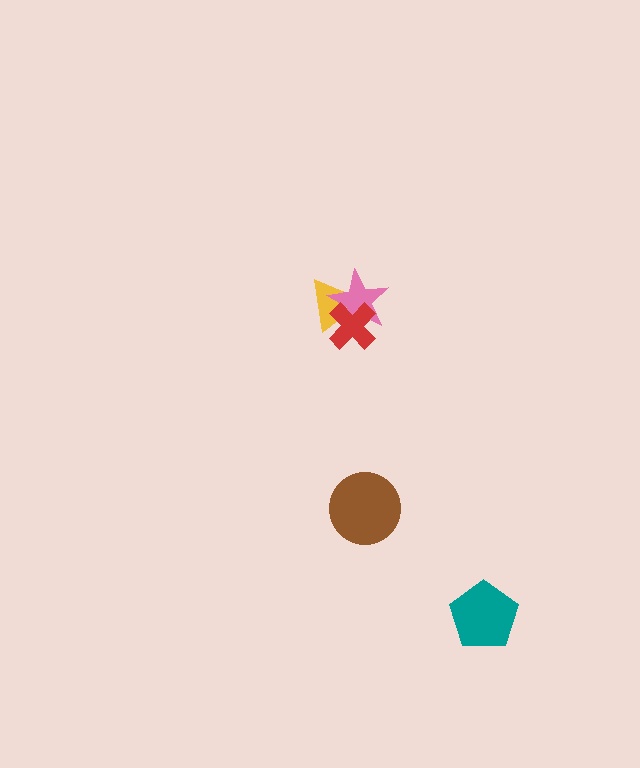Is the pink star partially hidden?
Yes, it is partially covered by another shape.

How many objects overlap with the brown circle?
0 objects overlap with the brown circle.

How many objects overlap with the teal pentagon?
0 objects overlap with the teal pentagon.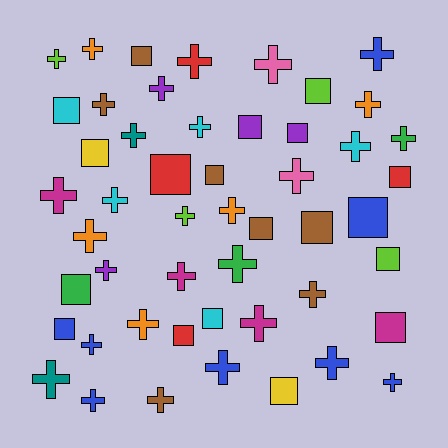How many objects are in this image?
There are 50 objects.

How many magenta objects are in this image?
There are 4 magenta objects.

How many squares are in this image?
There are 19 squares.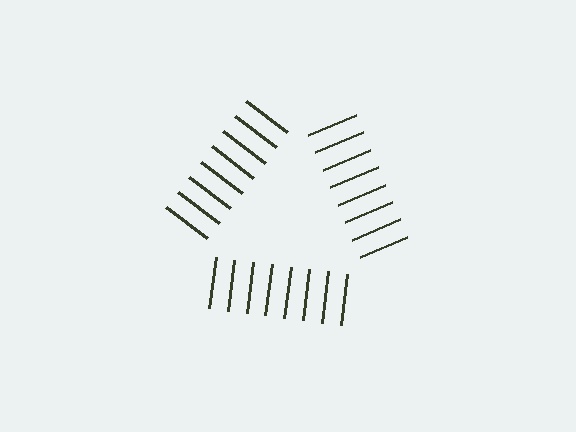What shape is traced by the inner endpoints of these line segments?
An illusory triangle — the line segments terminate on its edges but no continuous stroke is drawn.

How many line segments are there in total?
24 — 8 along each of the 3 edges.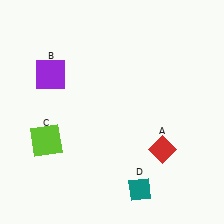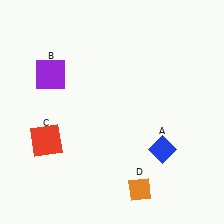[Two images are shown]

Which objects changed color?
A changed from red to blue. C changed from lime to red. D changed from teal to orange.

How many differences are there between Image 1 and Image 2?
There are 3 differences between the two images.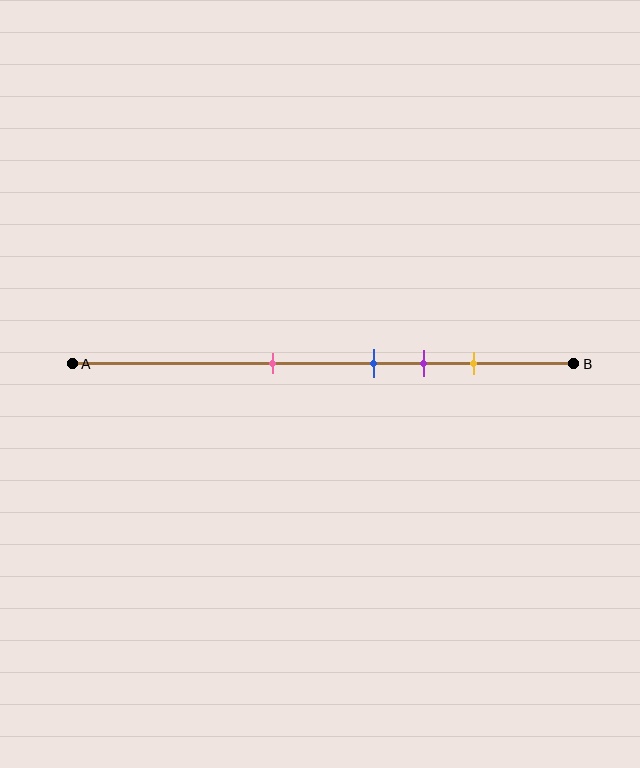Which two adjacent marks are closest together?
The blue and purple marks are the closest adjacent pair.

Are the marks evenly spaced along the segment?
No, the marks are not evenly spaced.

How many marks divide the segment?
There are 4 marks dividing the segment.